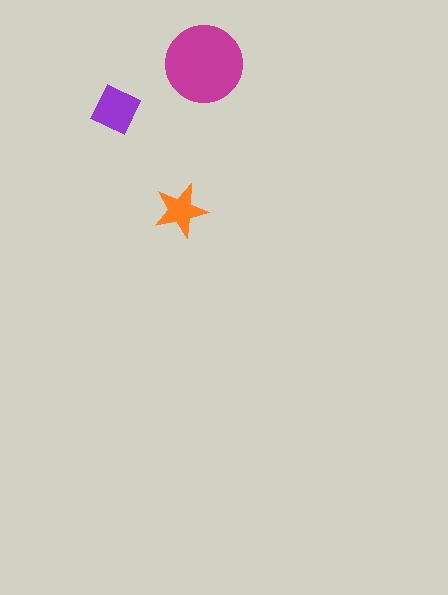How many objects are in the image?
There are 3 objects in the image.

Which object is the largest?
The magenta circle.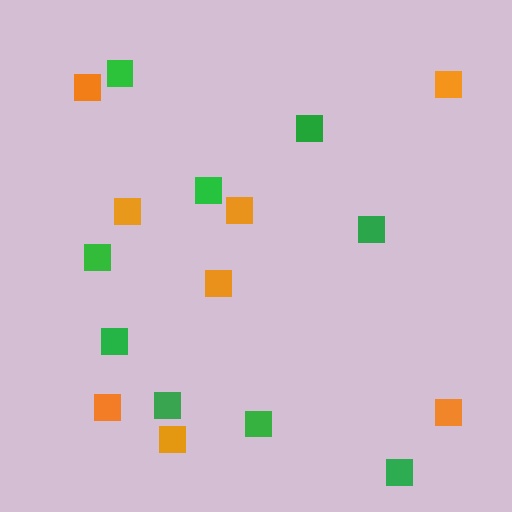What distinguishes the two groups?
There are 2 groups: one group of orange squares (8) and one group of green squares (9).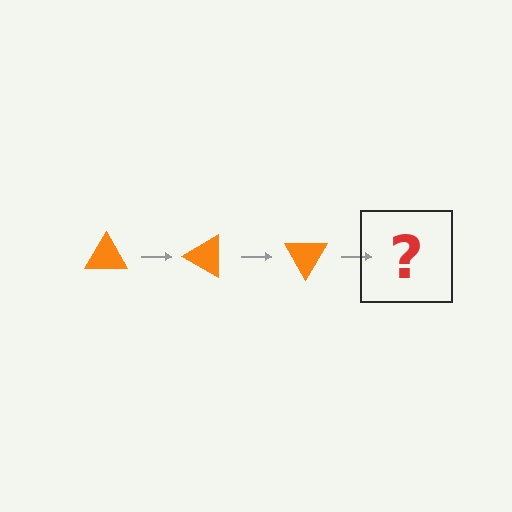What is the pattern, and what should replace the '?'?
The pattern is that the triangle rotates 30 degrees each step. The '?' should be an orange triangle rotated 90 degrees.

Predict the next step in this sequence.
The next step is an orange triangle rotated 90 degrees.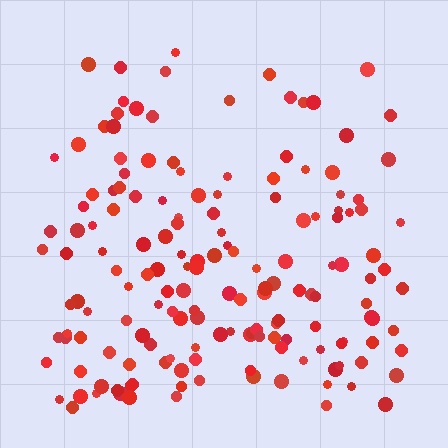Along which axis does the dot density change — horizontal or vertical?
Vertical.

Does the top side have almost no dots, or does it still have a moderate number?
Still a moderate number, just noticeably fewer than the bottom.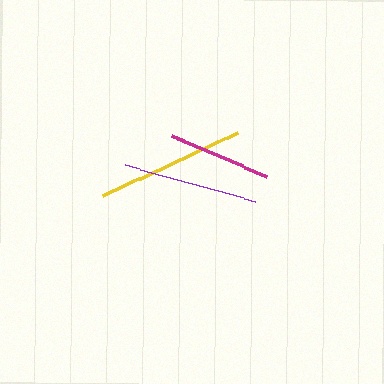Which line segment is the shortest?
The magenta line is the shortest at approximately 105 pixels.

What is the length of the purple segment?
The purple segment is approximately 135 pixels long.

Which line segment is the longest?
The yellow line is the longest at approximately 149 pixels.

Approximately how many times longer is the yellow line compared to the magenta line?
The yellow line is approximately 1.4 times the length of the magenta line.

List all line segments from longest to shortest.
From longest to shortest: yellow, purple, magenta.